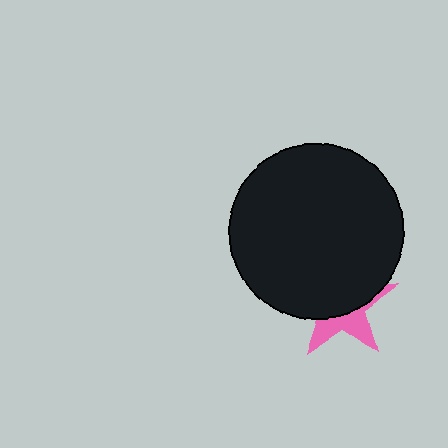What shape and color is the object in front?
The object in front is a black circle.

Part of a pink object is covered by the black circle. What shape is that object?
It is a star.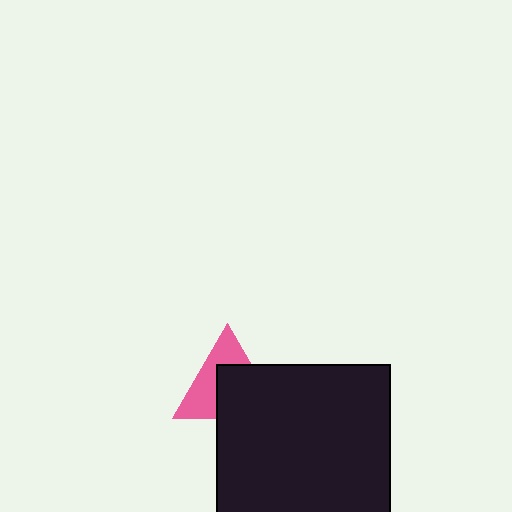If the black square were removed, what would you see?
You would see the complete pink triangle.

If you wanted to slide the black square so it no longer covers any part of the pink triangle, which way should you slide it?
Slide it toward the lower-right — that is the most direct way to separate the two shapes.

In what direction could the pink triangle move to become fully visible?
The pink triangle could move toward the upper-left. That would shift it out from behind the black square entirely.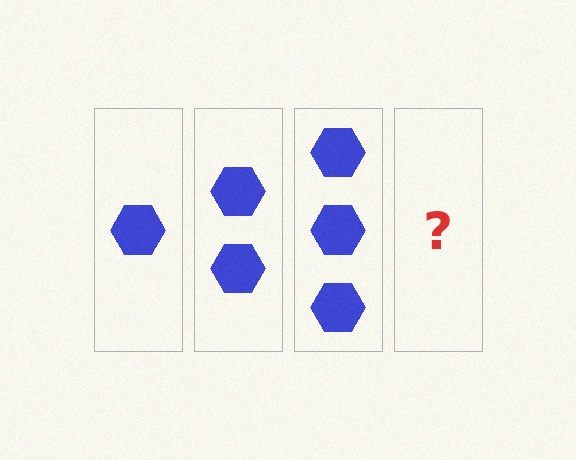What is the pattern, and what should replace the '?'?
The pattern is that each step adds one more hexagon. The '?' should be 4 hexagons.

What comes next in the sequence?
The next element should be 4 hexagons.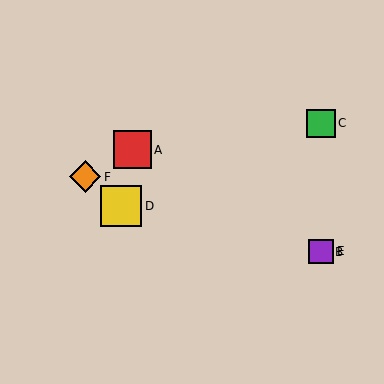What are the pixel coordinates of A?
Object A is at (132, 150).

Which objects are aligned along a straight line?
Objects A, B, E are aligned along a straight line.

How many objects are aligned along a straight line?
3 objects (A, B, E) are aligned along a straight line.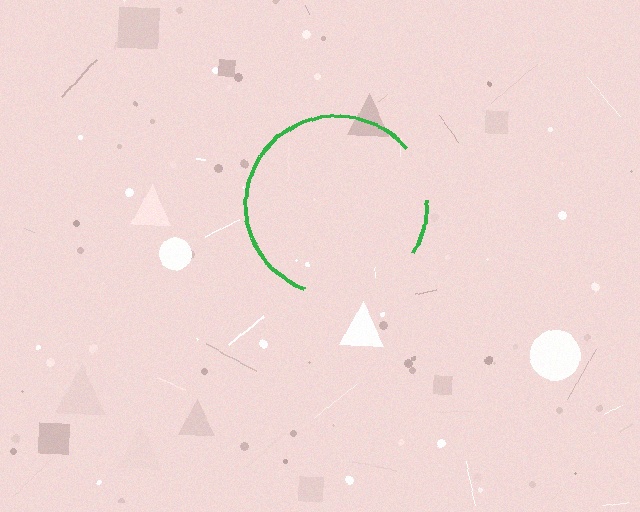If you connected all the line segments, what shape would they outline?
They would outline a circle.